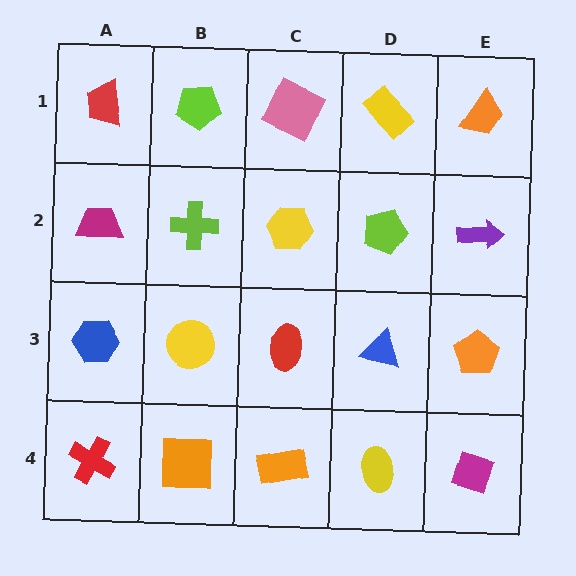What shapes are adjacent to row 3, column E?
A purple arrow (row 2, column E), a magenta diamond (row 4, column E), a blue triangle (row 3, column D).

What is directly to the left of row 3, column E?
A blue triangle.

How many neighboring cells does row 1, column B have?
3.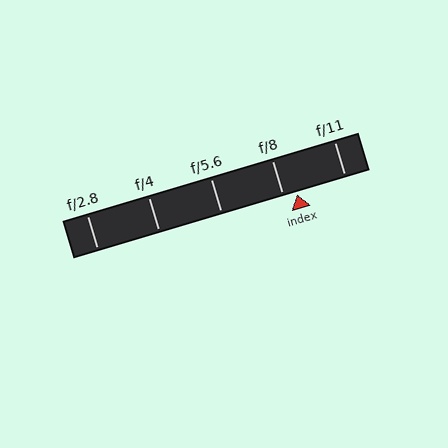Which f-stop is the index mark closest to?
The index mark is closest to f/8.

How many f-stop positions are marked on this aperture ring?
There are 5 f-stop positions marked.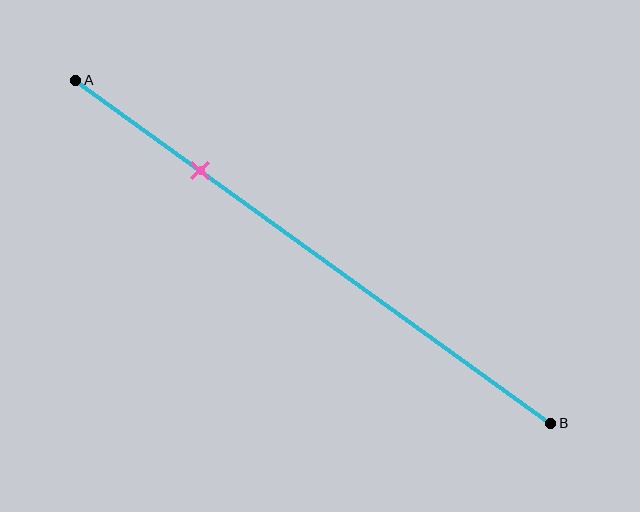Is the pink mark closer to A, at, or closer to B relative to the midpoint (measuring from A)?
The pink mark is closer to point A than the midpoint of segment AB.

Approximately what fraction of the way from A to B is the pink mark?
The pink mark is approximately 25% of the way from A to B.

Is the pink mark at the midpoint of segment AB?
No, the mark is at about 25% from A, not at the 50% midpoint.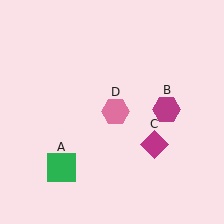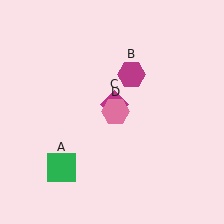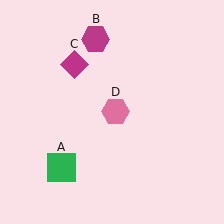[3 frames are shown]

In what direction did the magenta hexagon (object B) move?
The magenta hexagon (object B) moved up and to the left.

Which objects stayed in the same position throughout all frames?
Green square (object A) and pink hexagon (object D) remained stationary.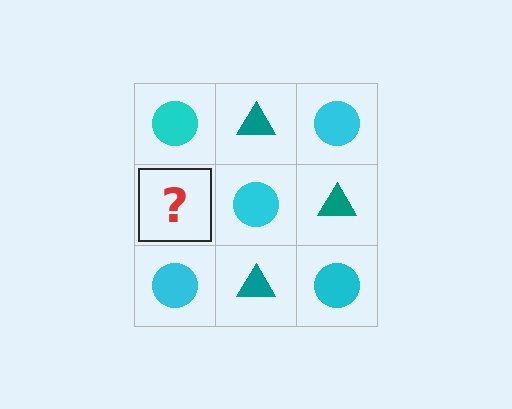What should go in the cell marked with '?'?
The missing cell should contain a teal triangle.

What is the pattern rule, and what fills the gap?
The rule is that it alternates cyan circle and teal triangle in a checkerboard pattern. The gap should be filled with a teal triangle.